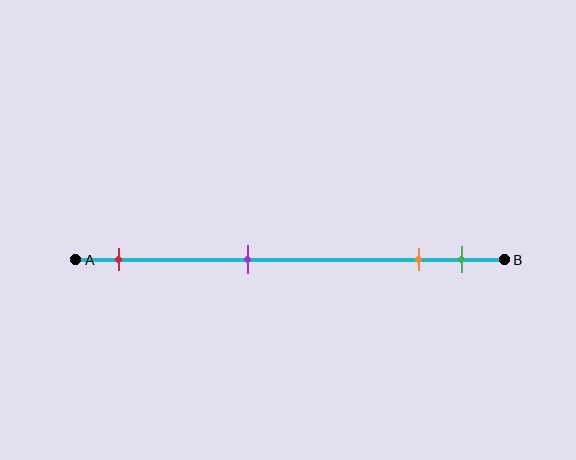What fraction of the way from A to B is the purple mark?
The purple mark is approximately 40% (0.4) of the way from A to B.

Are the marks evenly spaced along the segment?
No, the marks are not evenly spaced.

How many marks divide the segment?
There are 4 marks dividing the segment.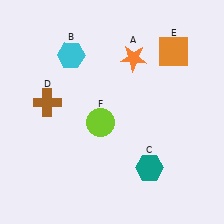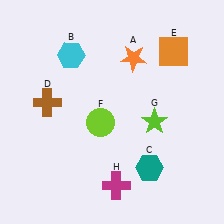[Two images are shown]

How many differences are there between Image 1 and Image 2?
There are 2 differences between the two images.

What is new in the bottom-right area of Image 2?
A lime star (G) was added in the bottom-right area of Image 2.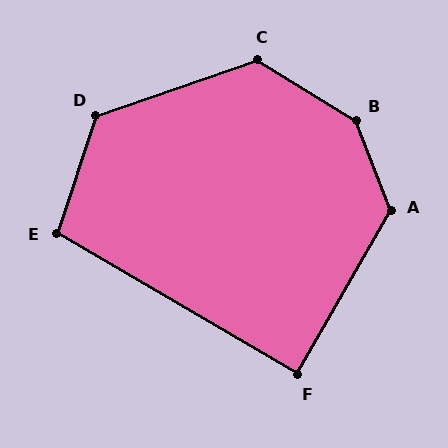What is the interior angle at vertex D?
Approximately 128 degrees (obtuse).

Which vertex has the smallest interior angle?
F, at approximately 89 degrees.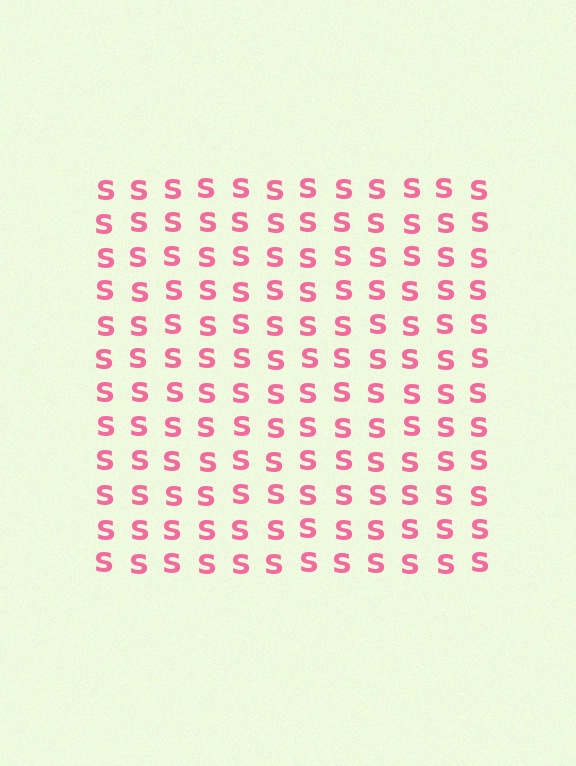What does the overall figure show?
The overall figure shows a square.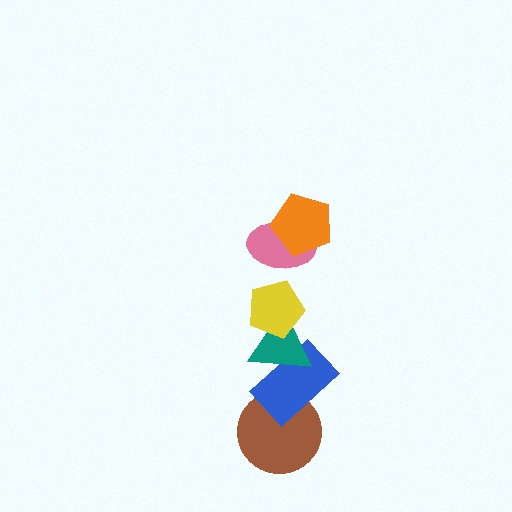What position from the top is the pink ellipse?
The pink ellipse is 2nd from the top.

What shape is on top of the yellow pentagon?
The pink ellipse is on top of the yellow pentagon.